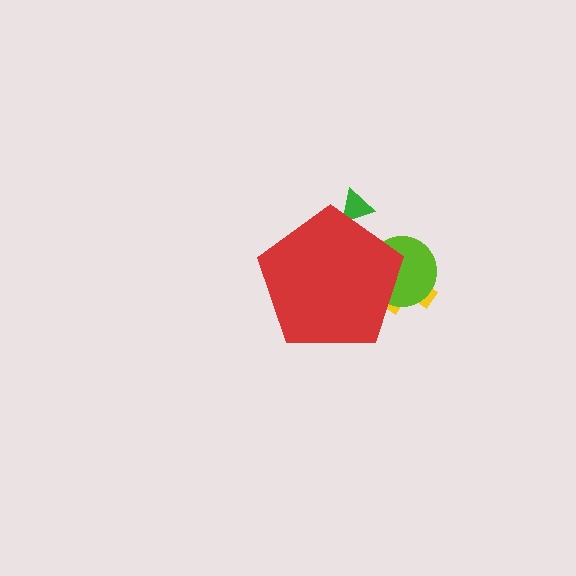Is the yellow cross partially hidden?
Yes, the yellow cross is partially hidden behind the red pentagon.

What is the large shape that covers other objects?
A red pentagon.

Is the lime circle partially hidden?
Yes, the lime circle is partially hidden behind the red pentagon.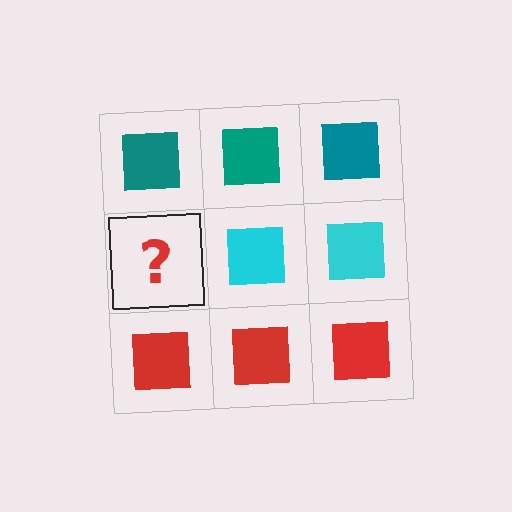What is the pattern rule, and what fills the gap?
The rule is that each row has a consistent color. The gap should be filled with a cyan square.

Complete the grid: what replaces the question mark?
The question mark should be replaced with a cyan square.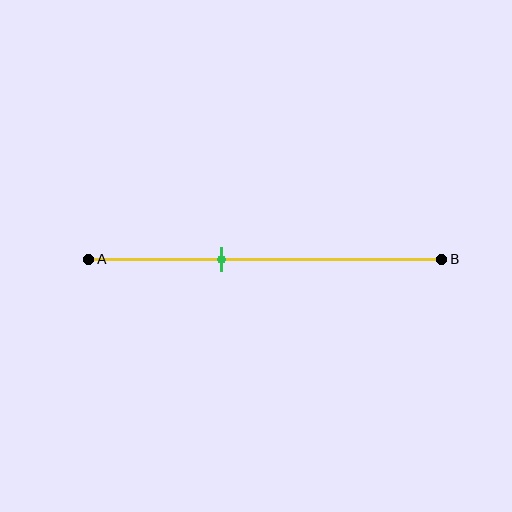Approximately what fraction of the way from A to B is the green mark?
The green mark is approximately 40% of the way from A to B.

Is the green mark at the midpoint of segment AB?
No, the mark is at about 40% from A, not at the 50% midpoint.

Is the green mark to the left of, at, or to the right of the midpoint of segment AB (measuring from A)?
The green mark is to the left of the midpoint of segment AB.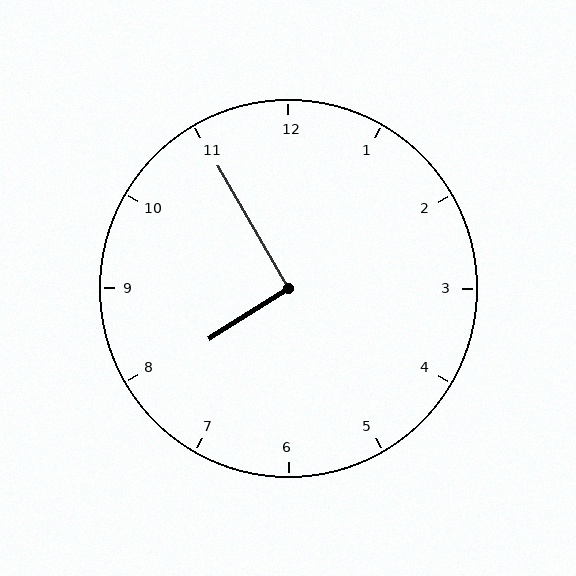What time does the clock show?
7:55.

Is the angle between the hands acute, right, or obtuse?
It is right.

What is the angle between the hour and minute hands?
Approximately 92 degrees.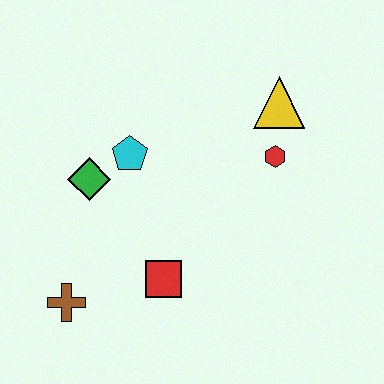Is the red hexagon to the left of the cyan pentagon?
No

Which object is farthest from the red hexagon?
The brown cross is farthest from the red hexagon.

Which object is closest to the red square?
The brown cross is closest to the red square.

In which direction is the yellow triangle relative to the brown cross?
The yellow triangle is to the right of the brown cross.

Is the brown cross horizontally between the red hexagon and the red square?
No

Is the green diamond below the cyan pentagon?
Yes